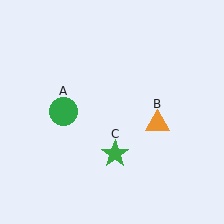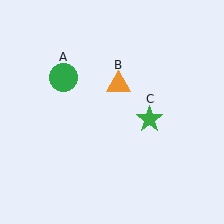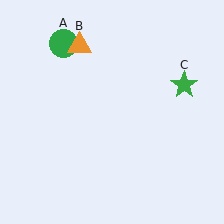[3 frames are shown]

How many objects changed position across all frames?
3 objects changed position: green circle (object A), orange triangle (object B), green star (object C).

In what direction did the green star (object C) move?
The green star (object C) moved up and to the right.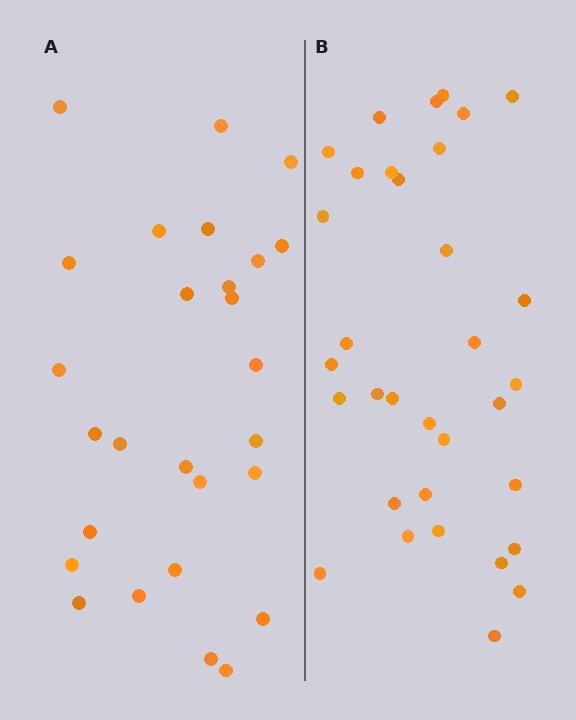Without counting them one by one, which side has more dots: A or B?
Region B (the right region) has more dots.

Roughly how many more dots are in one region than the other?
Region B has about 6 more dots than region A.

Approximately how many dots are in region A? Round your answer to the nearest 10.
About 30 dots. (The exact count is 27, which rounds to 30.)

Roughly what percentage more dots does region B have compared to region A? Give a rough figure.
About 20% more.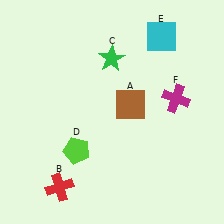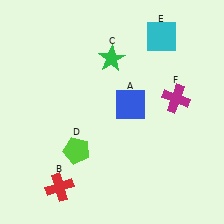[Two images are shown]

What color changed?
The square (A) changed from brown in Image 1 to blue in Image 2.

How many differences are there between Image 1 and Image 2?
There is 1 difference between the two images.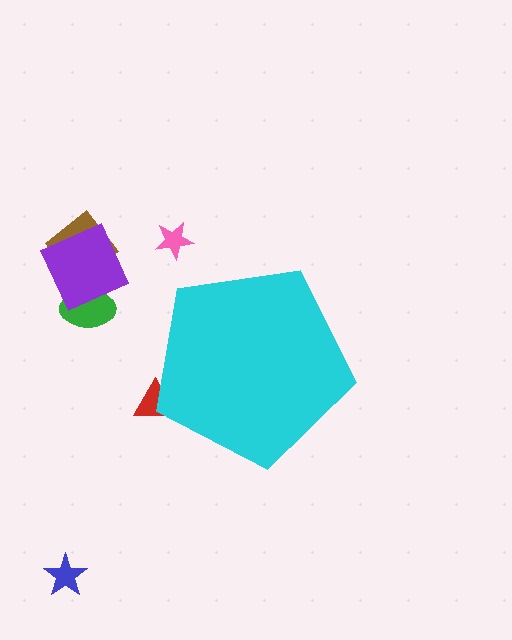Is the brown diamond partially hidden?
No, the brown diamond is fully visible.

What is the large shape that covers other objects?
A cyan pentagon.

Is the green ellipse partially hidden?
No, the green ellipse is fully visible.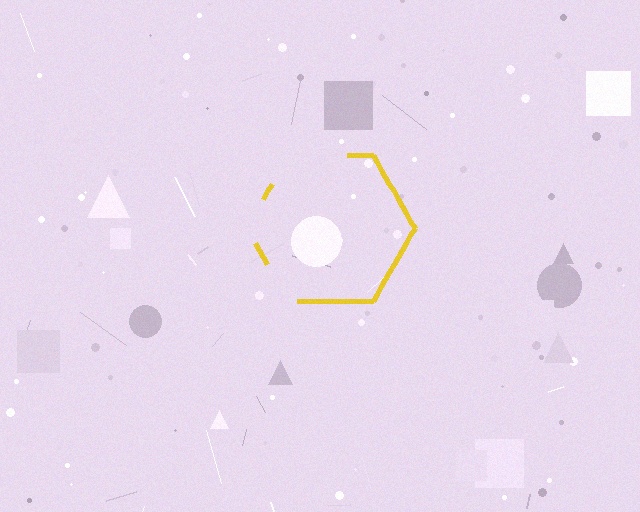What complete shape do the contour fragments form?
The contour fragments form a hexagon.